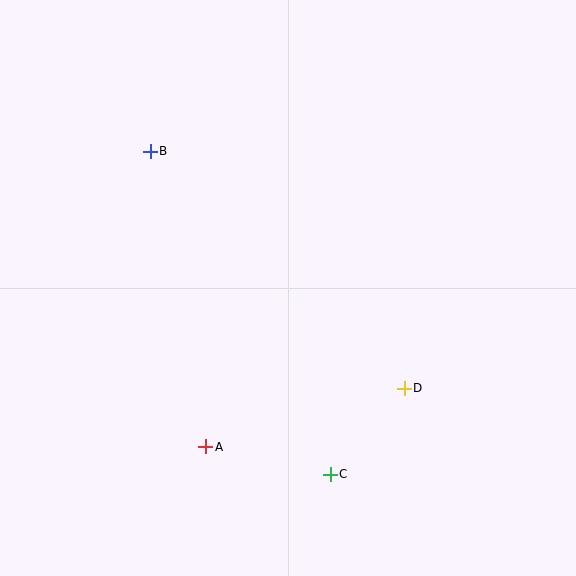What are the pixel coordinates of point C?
Point C is at (330, 474).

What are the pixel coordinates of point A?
Point A is at (206, 447).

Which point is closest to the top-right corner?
Point D is closest to the top-right corner.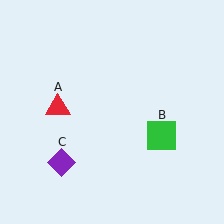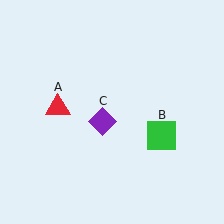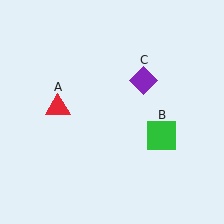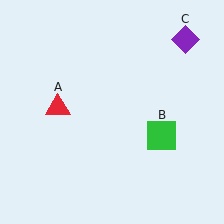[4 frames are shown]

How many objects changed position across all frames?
1 object changed position: purple diamond (object C).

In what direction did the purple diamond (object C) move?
The purple diamond (object C) moved up and to the right.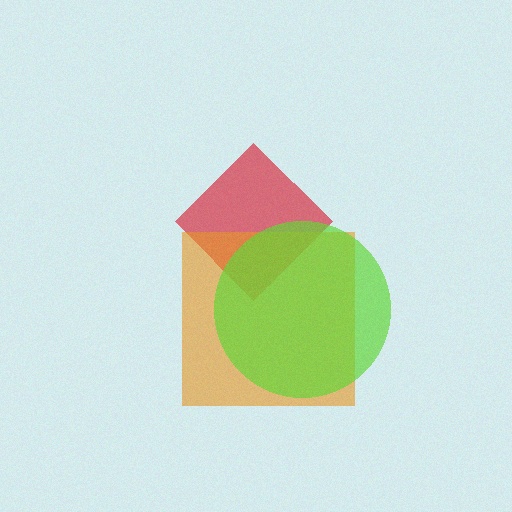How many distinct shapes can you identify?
There are 3 distinct shapes: a red diamond, an orange square, a lime circle.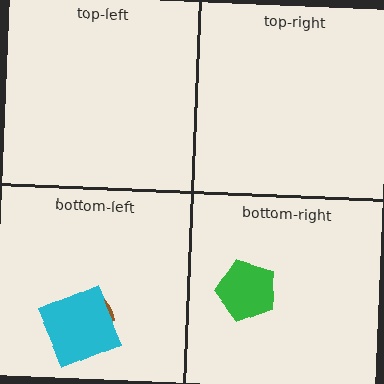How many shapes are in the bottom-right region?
1.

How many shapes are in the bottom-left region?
2.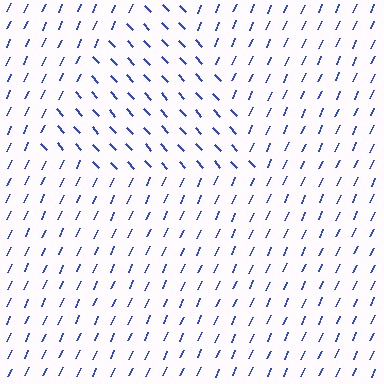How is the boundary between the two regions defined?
The boundary is defined purely by a change in line orientation (approximately 67 degrees difference). All lines are the same color and thickness.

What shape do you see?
I see a triangle.